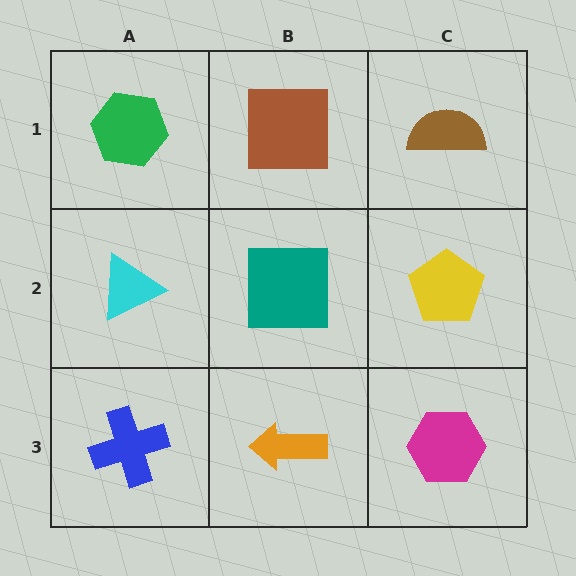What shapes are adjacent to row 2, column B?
A brown square (row 1, column B), an orange arrow (row 3, column B), a cyan triangle (row 2, column A), a yellow pentagon (row 2, column C).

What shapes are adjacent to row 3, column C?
A yellow pentagon (row 2, column C), an orange arrow (row 3, column B).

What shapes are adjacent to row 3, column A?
A cyan triangle (row 2, column A), an orange arrow (row 3, column B).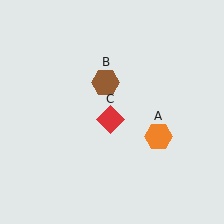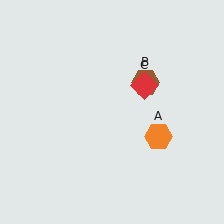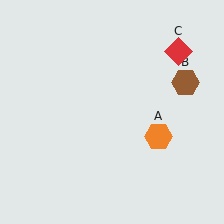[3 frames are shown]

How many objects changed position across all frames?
2 objects changed position: brown hexagon (object B), red diamond (object C).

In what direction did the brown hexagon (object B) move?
The brown hexagon (object B) moved right.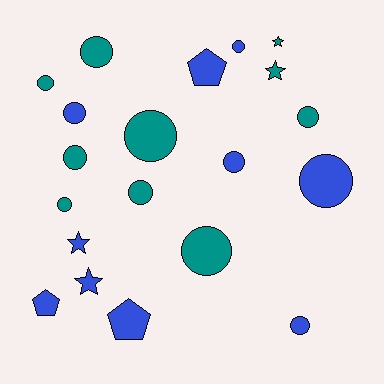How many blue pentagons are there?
There are 3 blue pentagons.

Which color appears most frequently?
Blue, with 10 objects.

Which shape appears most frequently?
Circle, with 13 objects.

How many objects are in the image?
There are 20 objects.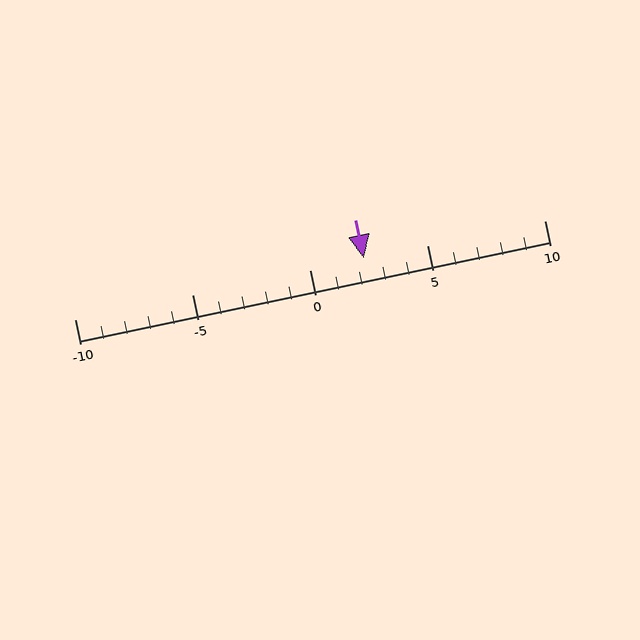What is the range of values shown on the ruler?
The ruler shows values from -10 to 10.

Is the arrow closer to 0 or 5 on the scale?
The arrow is closer to 0.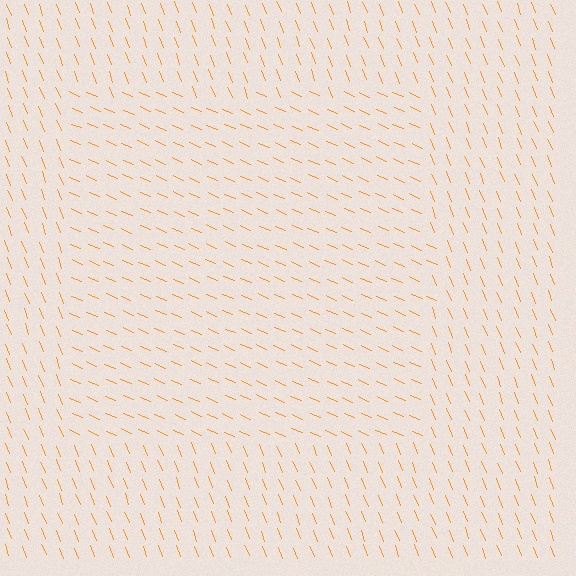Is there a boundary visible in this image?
Yes, there is a texture boundary formed by a change in line orientation.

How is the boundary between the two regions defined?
The boundary is defined purely by a change in line orientation (approximately 45 degrees difference). All lines are the same color and thickness.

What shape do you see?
I see a rectangle.